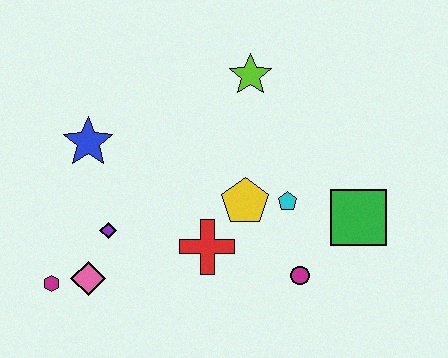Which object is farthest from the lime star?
The magenta hexagon is farthest from the lime star.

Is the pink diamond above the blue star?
No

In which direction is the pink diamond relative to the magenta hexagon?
The pink diamond is to the right of the magenta hexagon.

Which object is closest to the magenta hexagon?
The pink diamond is closest to the magenta hexagon.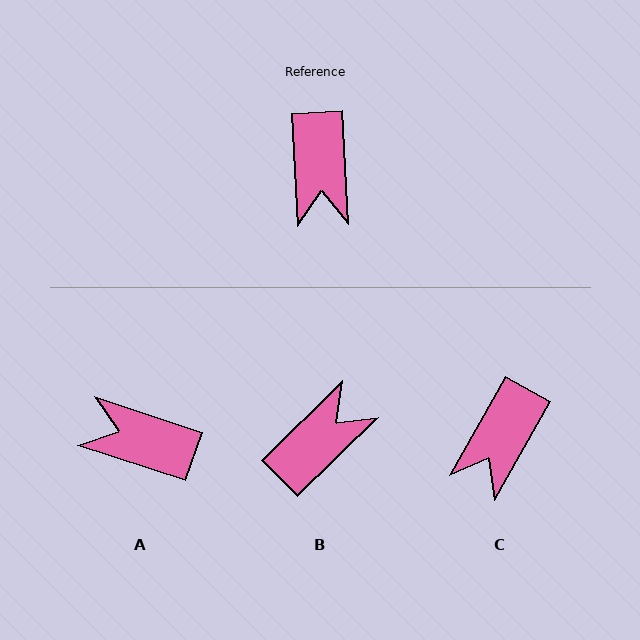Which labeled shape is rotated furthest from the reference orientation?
B, about 132 degrees away.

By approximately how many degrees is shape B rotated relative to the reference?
Approximately 132 degrees counter-clockwise.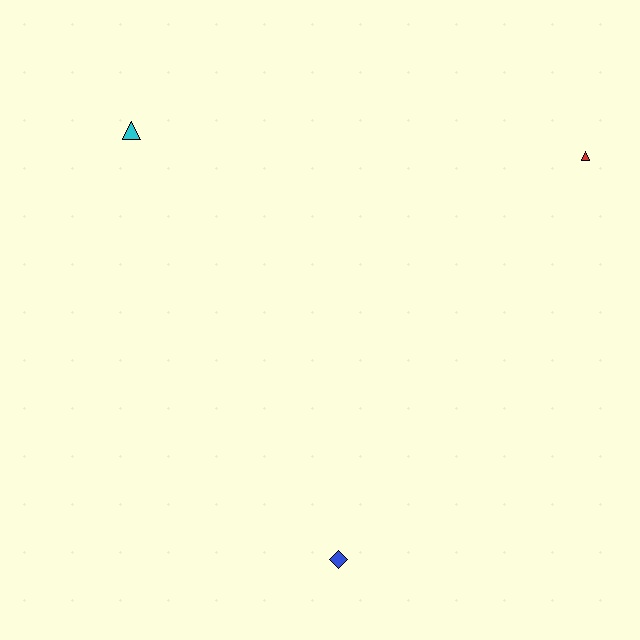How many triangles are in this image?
There are 2 triangles.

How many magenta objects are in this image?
There are no magenta objects.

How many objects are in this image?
There are 3 objects.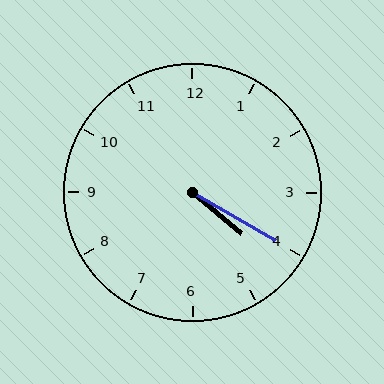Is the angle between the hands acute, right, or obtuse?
It is acute.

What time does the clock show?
4:20.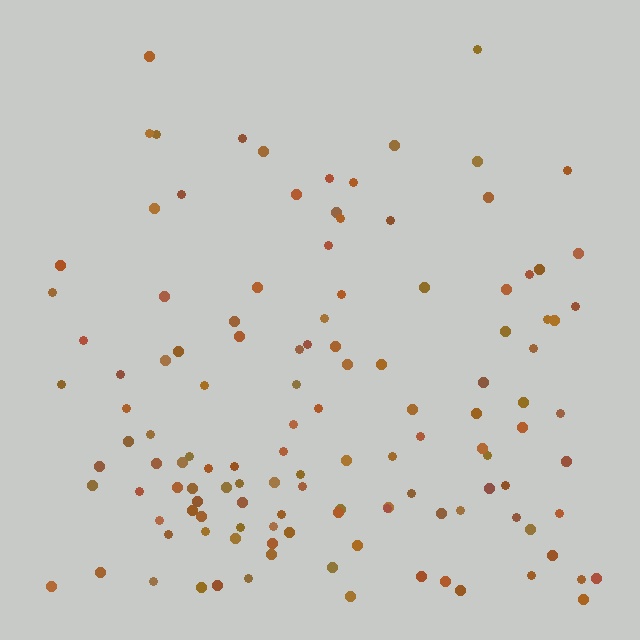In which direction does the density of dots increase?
From top to bottom, with the bottom side densest.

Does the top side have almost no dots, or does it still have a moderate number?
Still a moderate number, just noticeably fewer than the bottom.